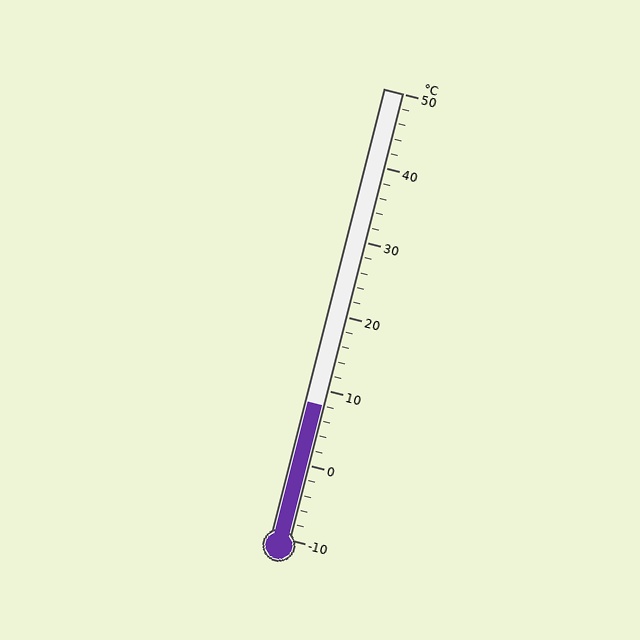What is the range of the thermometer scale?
The thermometer scale ranges from -10°C to 50°C.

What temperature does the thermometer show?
The thermometer shows approximately 8°C.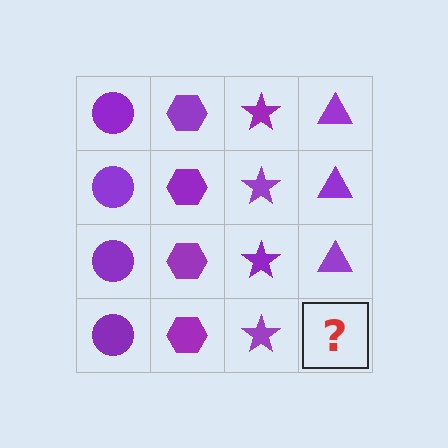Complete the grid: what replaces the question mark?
The question mark should be replaced with a purple triangle.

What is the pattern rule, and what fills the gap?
The rule is that each column has a consistent shape. The gap should be filled with a purple triangle.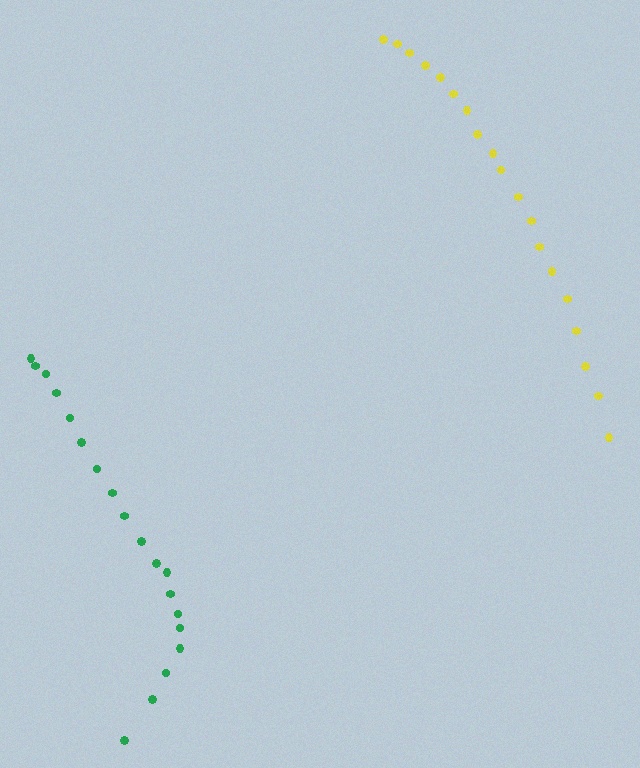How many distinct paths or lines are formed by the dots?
There are 2 distinct paths.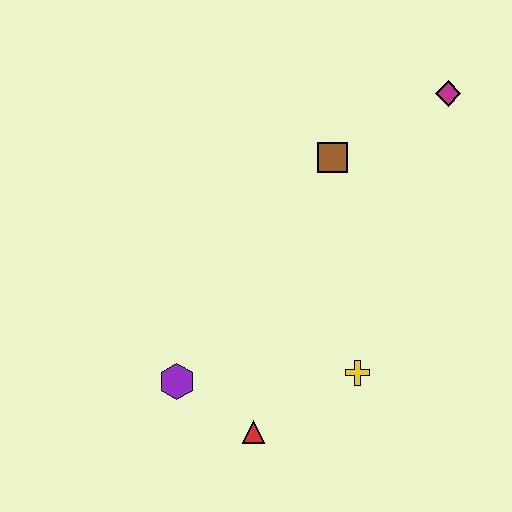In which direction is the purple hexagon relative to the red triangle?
The purple hexagon is to the left of the red triangle.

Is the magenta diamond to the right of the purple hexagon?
Yes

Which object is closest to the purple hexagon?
The red triangle is closest to the purple hexagon.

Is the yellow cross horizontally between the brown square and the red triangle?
No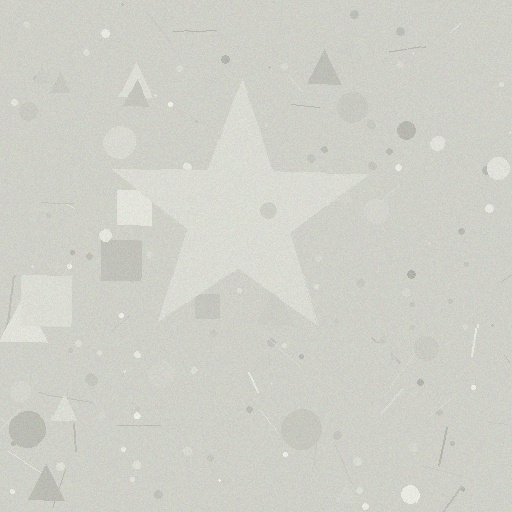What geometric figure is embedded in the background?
A star is embedded in the background.